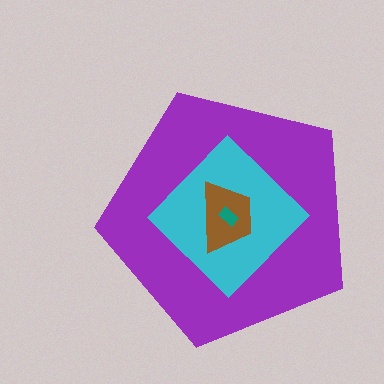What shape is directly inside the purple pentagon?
The cyan diamond.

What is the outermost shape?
The purple pentagon.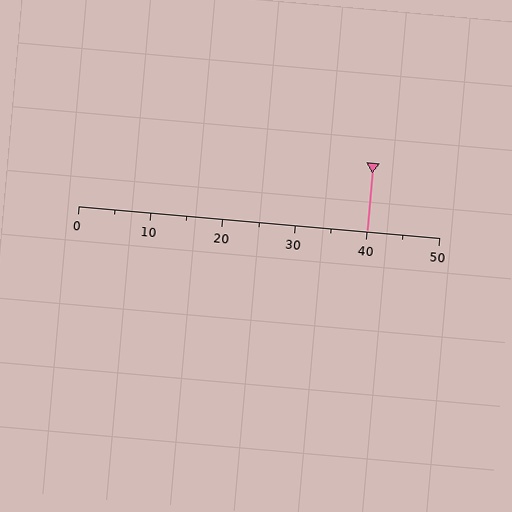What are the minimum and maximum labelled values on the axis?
The axis runs from 0 to 50.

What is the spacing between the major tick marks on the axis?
The major ticks are spaced 10 apart.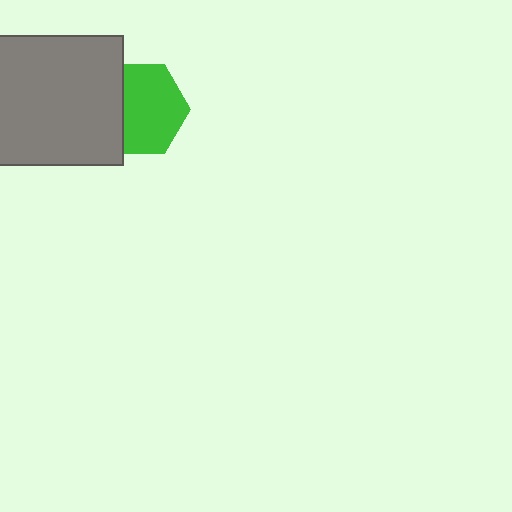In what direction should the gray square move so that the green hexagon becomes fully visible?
The gray square should move left. That is the shortest direction to clear the overlap and leave the green hexagon fully visible.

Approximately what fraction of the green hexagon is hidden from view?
Roughly 30% of the green hexagon is hidden behind the gray square.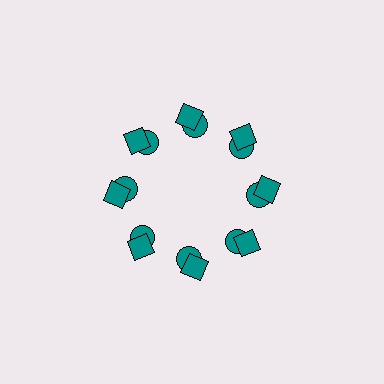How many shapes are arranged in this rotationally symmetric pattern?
There are 16 shapes, arranged in 8 groups of 2.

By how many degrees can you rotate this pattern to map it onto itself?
The pattern maps onto itself every 45 degrees of rotation.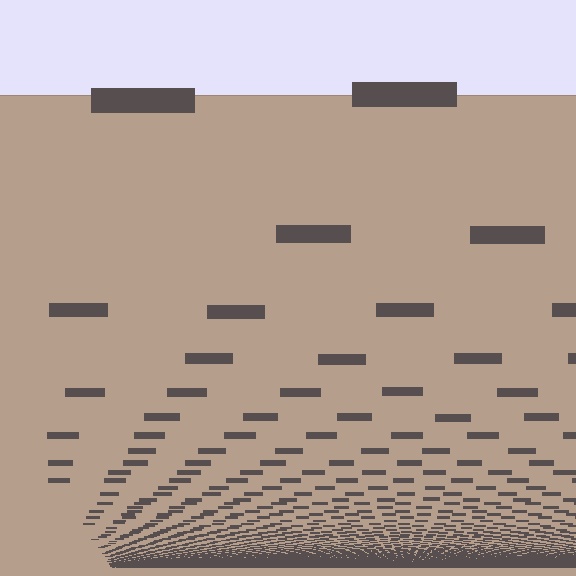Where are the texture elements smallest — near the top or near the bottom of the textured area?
Near the bottom.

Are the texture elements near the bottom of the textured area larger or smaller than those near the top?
Smaller. The gradient is inverted — elements near the bottom are smaller and denser.